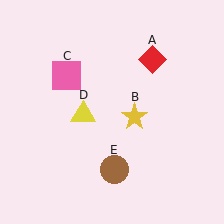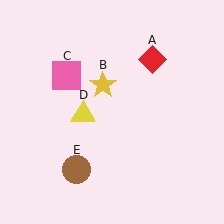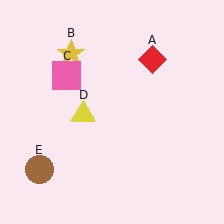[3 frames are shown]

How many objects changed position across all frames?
2 objects changed position: yellow star (object B), brown circle (object E).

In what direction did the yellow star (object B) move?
The yellow star (object B) moved up and to the left.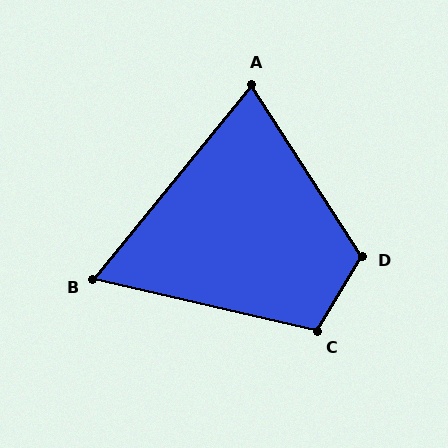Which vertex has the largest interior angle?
D, at approximately 116 degrees.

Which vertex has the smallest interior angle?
B, at approximately 64 degrees.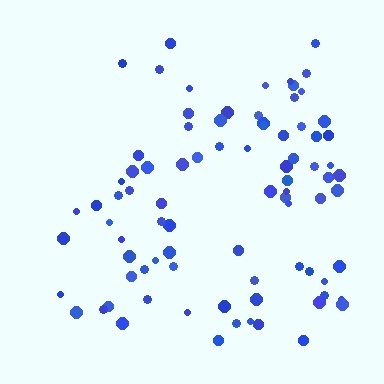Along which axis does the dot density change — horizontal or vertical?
Horizontal.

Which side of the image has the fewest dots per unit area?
The left.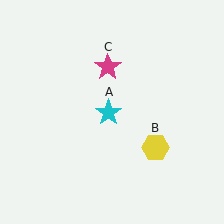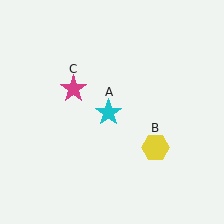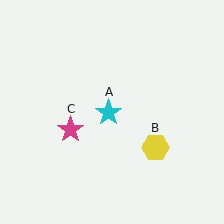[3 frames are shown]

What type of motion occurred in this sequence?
The magenta star (object C) rotated counterclockwise around the center of the scene.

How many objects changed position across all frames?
1 object changed position: magenta star (object C).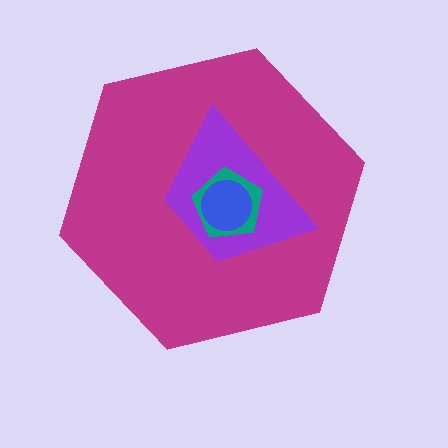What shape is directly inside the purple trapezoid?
The teal pentagon.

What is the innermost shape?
The blue circle.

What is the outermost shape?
The magenta hexagon.